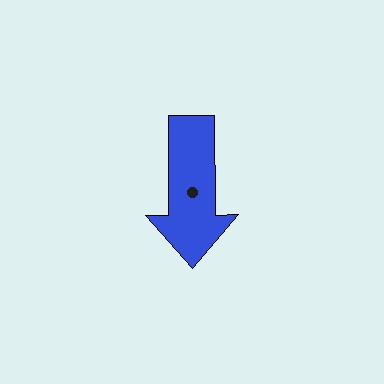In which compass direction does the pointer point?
South.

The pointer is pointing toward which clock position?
Roughly 6 o'clock.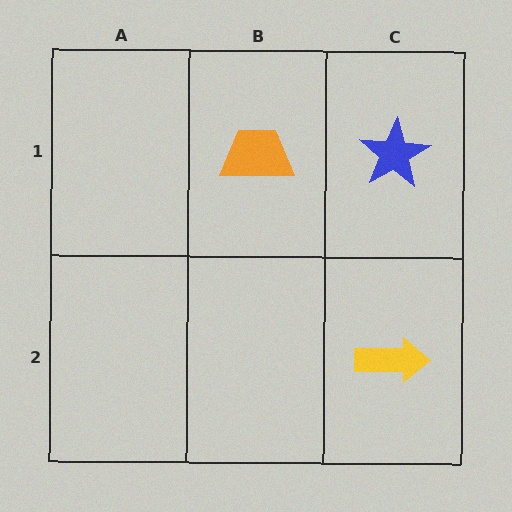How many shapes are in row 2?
1 shape.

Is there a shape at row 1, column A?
No, that cell is empty.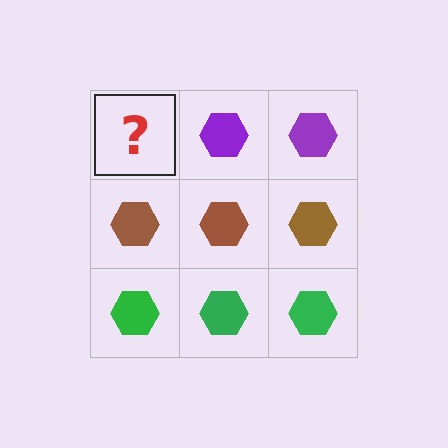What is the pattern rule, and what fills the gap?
The rule is that each row has a consistent color. The gap should be filled with a purple hexagon.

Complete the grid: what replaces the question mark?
The question mark should be replaced with a purple hexagon.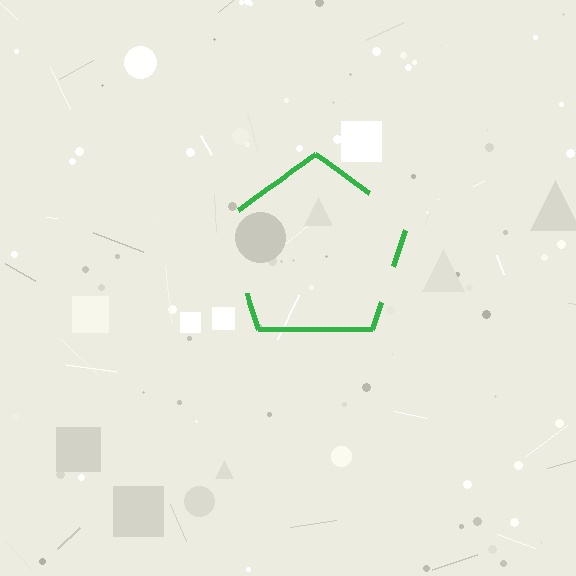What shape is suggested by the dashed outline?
The dashed outline suggests a pentagon.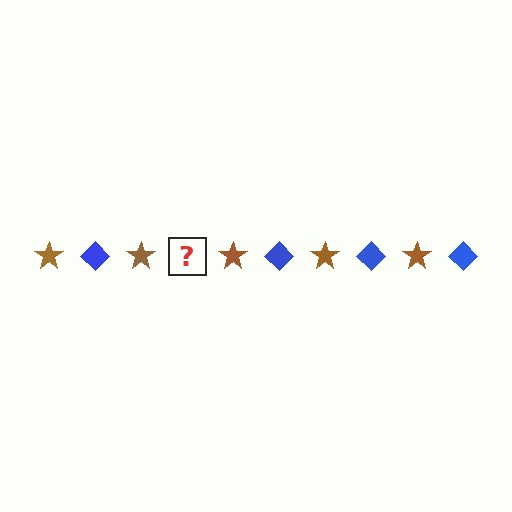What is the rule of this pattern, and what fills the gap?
The rule is that the pattern alternates between brown star and blue diamond. The gap should be filled with a blue diamond.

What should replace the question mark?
The question mark should be replaced with a blue diamond.